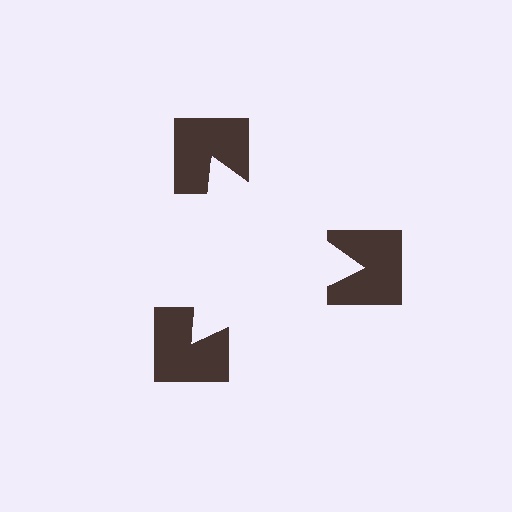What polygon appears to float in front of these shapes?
An illusory triangle — its edges are inferred from the aligned wedge cuts in the notched squares, not physically drawn.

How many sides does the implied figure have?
3 sides.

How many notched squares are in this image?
There are 3 — one at each vertex of the illusory triangle.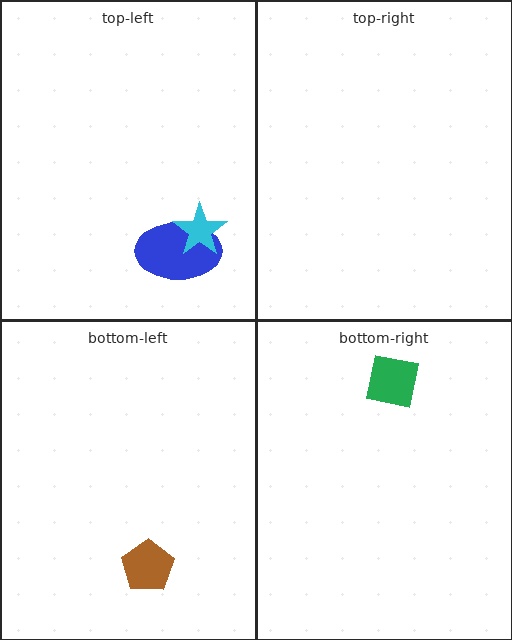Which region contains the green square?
The bottom-right region.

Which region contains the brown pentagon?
The bottom-left region.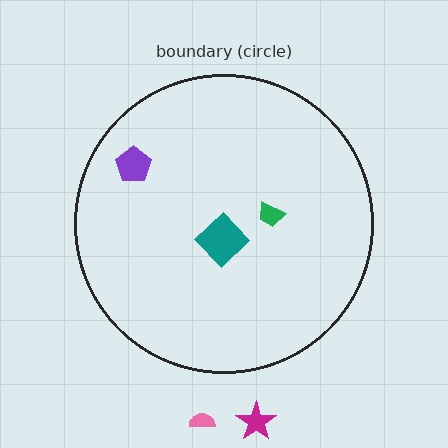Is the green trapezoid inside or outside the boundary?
Inside.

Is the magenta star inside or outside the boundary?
Outside.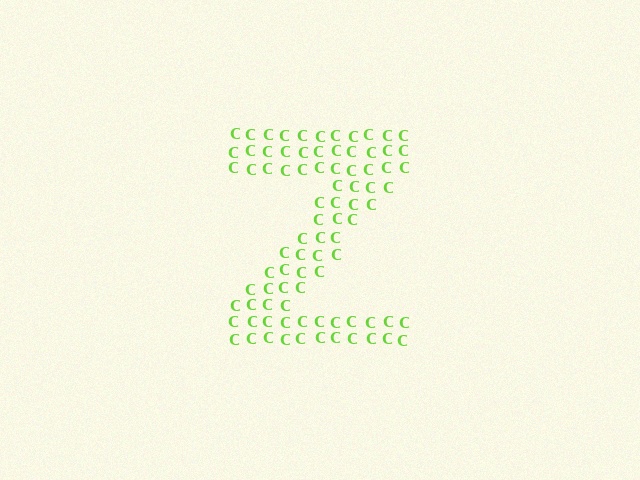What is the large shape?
The large shape is the letter Z.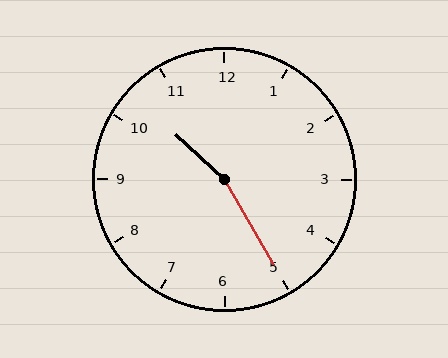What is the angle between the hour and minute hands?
Approximately 162 degrees.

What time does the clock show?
10:25.